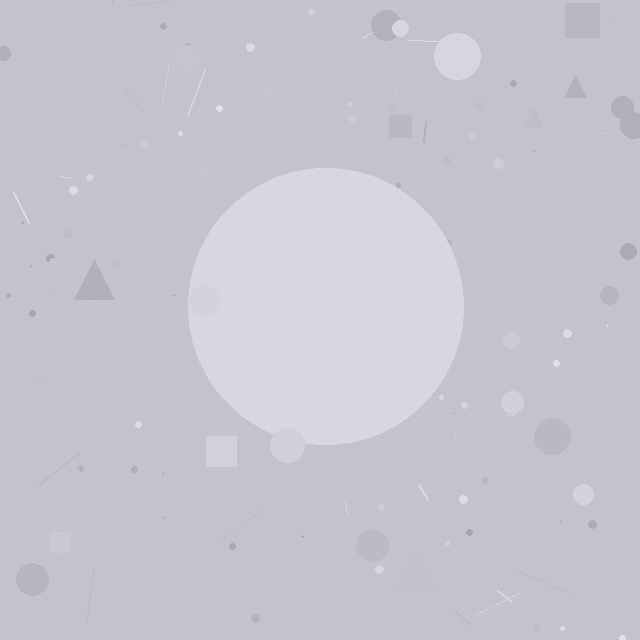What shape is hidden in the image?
A circle is hidden in the image.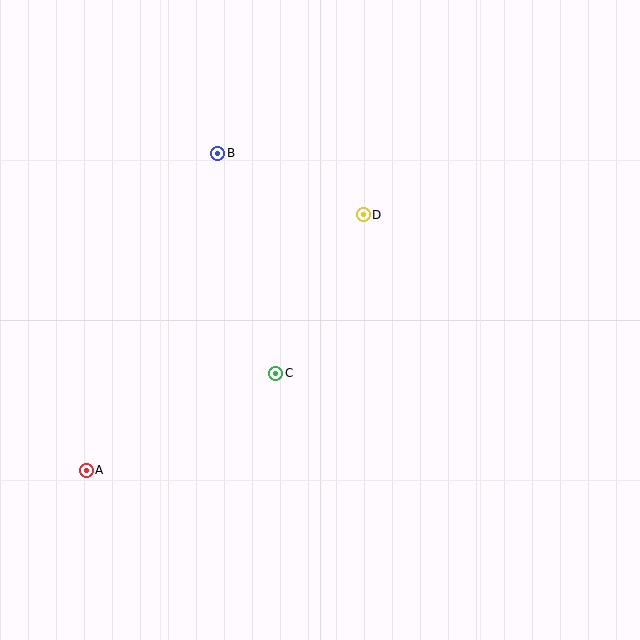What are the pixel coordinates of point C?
Point C is at (276, 373).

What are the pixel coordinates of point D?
Point D is at (363, 215).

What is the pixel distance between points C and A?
The distance between C and A is 213 pixels.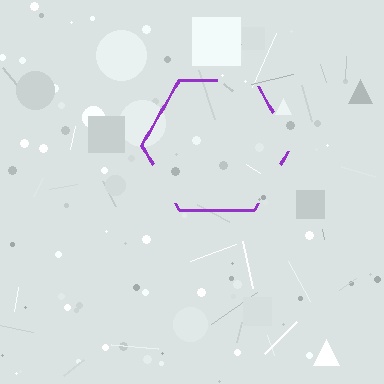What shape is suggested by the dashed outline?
The dashed outline suggests a hexagon.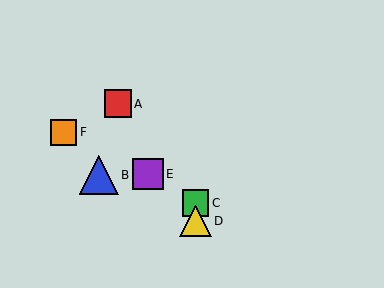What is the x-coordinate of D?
Object D is at x≈196.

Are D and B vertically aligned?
No, D is at x≈196 and B is at x≈99.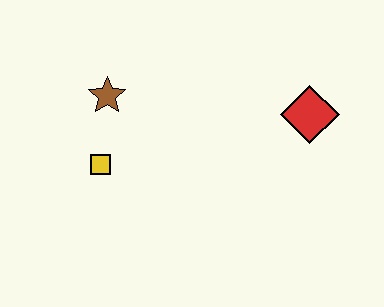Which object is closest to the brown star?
The yellow square is closest to the brown star.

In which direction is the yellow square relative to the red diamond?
The yellow square is to the left of the red diamond.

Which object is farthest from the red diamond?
The yellow square is farthest from the red diamond.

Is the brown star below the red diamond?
No